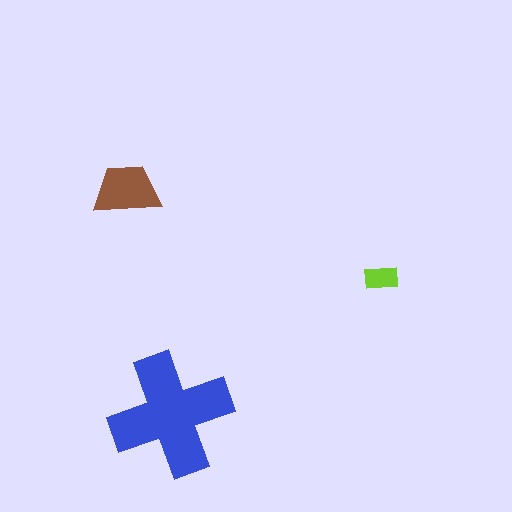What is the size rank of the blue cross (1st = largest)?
1st.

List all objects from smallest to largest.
The lime rectangle, the brown trapezoid, the blue cross.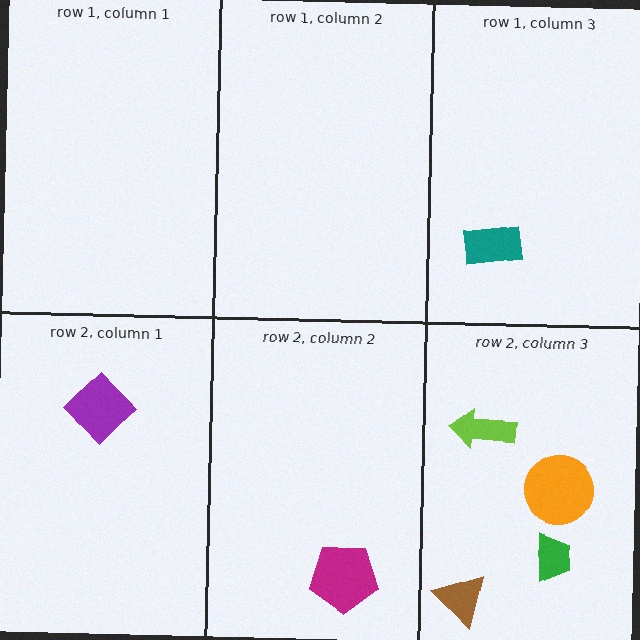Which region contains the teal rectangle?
The row 1, column 3 region.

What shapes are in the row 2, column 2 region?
The magenta pentagon.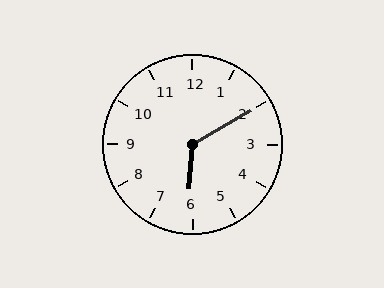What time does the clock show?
6:10.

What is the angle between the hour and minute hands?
Approximately 125 degrees.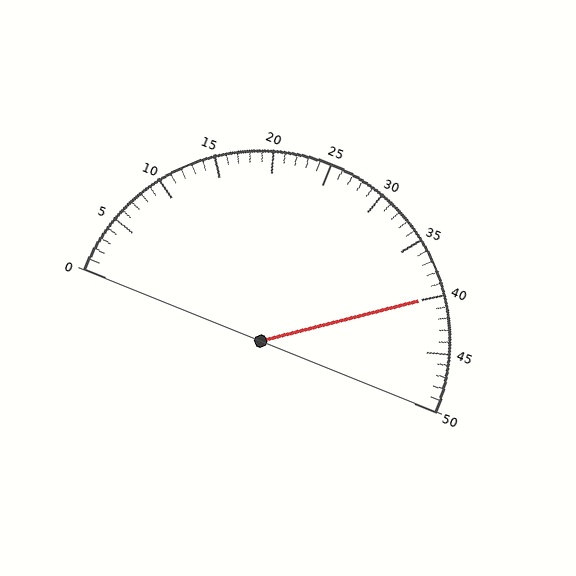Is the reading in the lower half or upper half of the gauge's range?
The reading is in the upper half of the range (0 to 50).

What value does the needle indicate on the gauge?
The needle indicates approximately 40.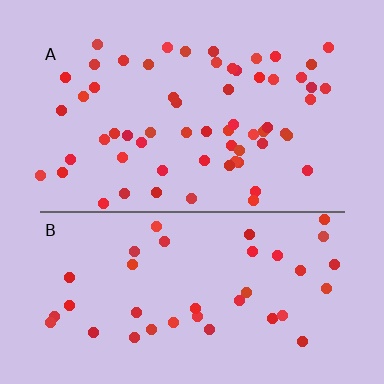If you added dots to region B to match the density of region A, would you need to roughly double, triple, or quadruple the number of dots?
Approximately double.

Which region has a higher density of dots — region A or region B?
A (the top).